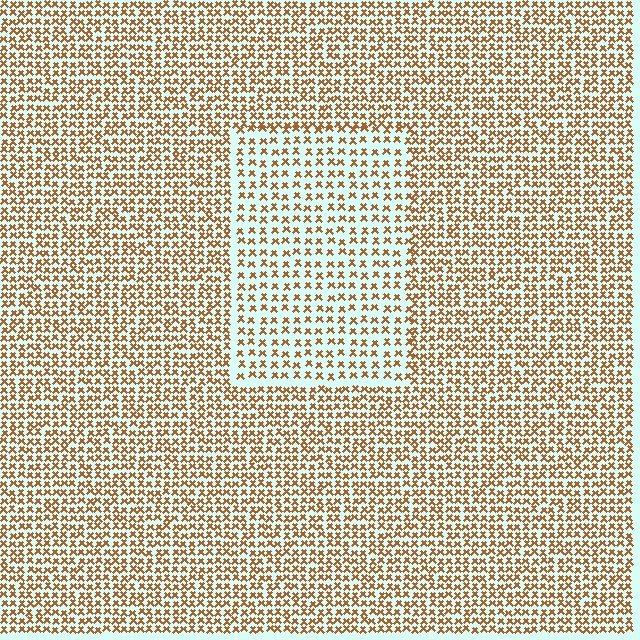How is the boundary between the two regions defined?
The boundary is defined by a change in element density (approximately 1.7x ratio). All elements are the same color, size, and shape.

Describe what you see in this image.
The image contains small brown elements arranged at two different densities. A rectangle-shaped region is visible where the elements are less densely packed than the surrounding area.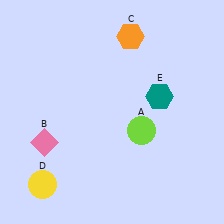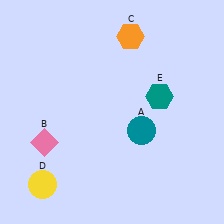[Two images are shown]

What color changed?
The circle (A) changed from lime in Image 1 to teal in Image 2.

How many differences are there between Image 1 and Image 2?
There is 1 difference between the two images.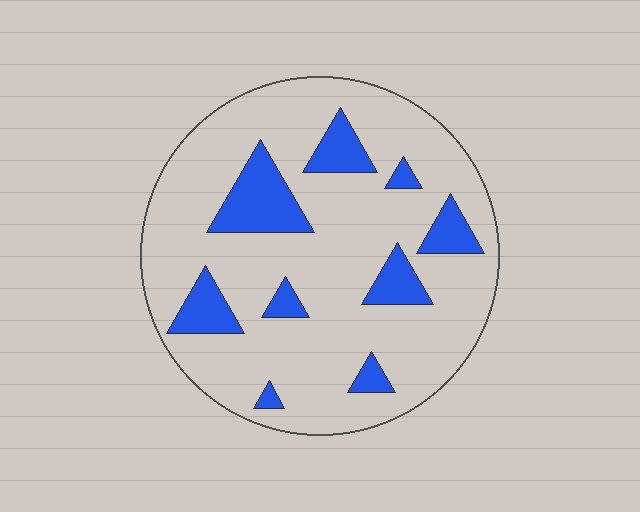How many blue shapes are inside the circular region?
9.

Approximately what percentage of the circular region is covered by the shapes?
Approximately 20%.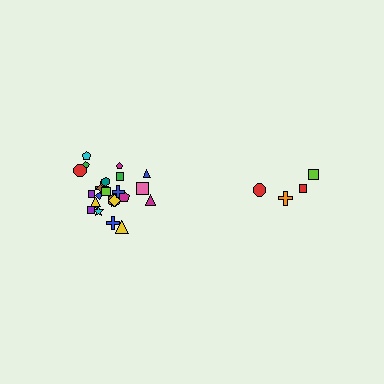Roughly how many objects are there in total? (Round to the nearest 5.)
Roughly 30 objects in total.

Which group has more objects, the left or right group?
The left group.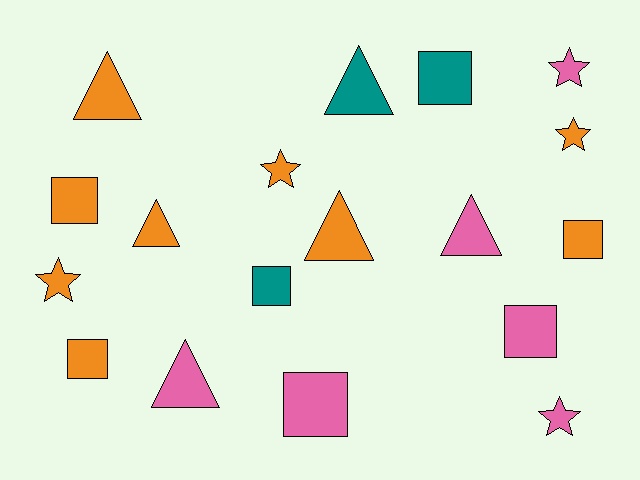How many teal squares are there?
There are 2 teal squares.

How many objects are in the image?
There are 18 objects.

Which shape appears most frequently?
Square, with 7 objects.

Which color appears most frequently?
Orange, with 9 objects.